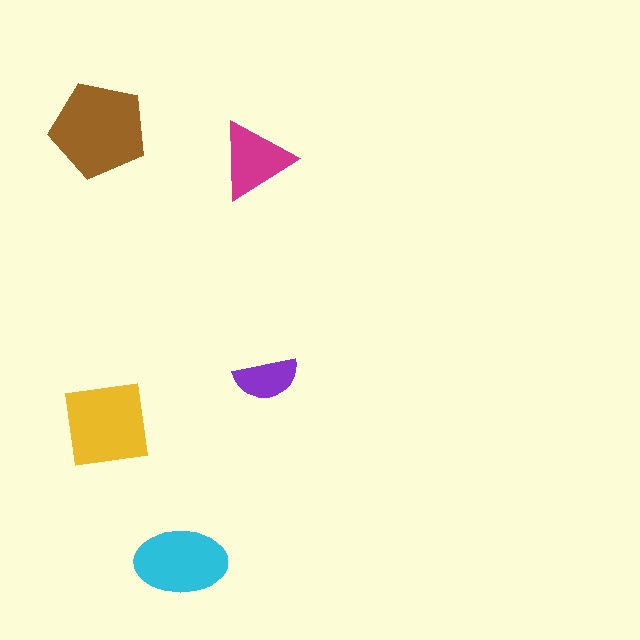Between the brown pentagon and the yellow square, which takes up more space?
The brown pentagon.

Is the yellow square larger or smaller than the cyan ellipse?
Larger.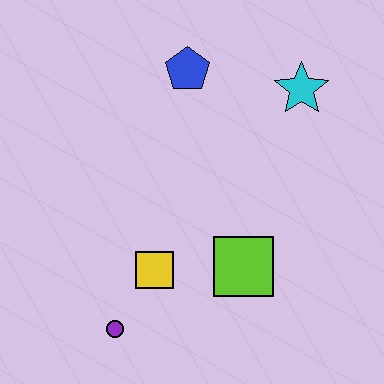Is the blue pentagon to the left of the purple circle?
No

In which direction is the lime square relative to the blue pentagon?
The lime square is below the blue pentagon.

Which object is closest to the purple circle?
The yellow square is closest to the purple circle.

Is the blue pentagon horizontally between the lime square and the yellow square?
Yes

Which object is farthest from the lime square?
The blue pentagon is farthest from the lime square.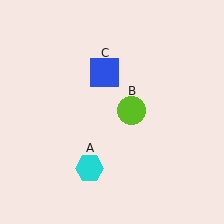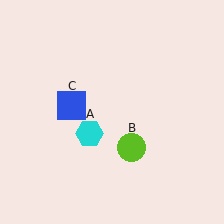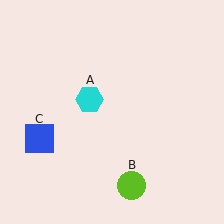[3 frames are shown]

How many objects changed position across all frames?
3 objects changed position: cyan hexagon (object A), lime circle (object B), blue square (object C).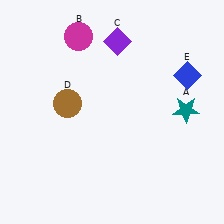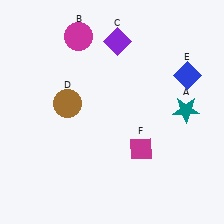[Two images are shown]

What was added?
A magenta diamond (F) was added in Image 2.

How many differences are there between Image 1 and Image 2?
There is 1 difference between the two images.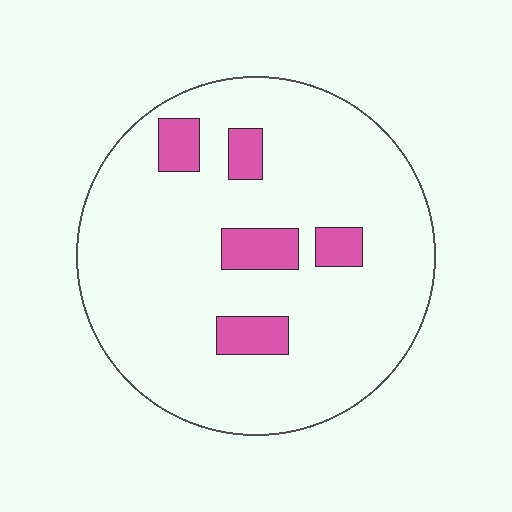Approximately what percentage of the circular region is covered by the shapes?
Approximately 10%.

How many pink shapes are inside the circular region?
5.